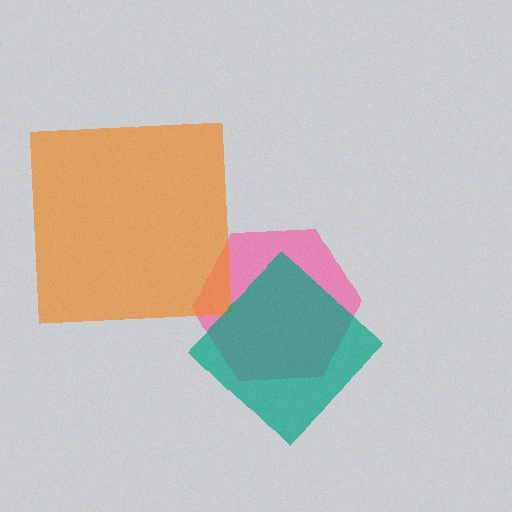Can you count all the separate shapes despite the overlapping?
Yes, there are 3 separate shapes.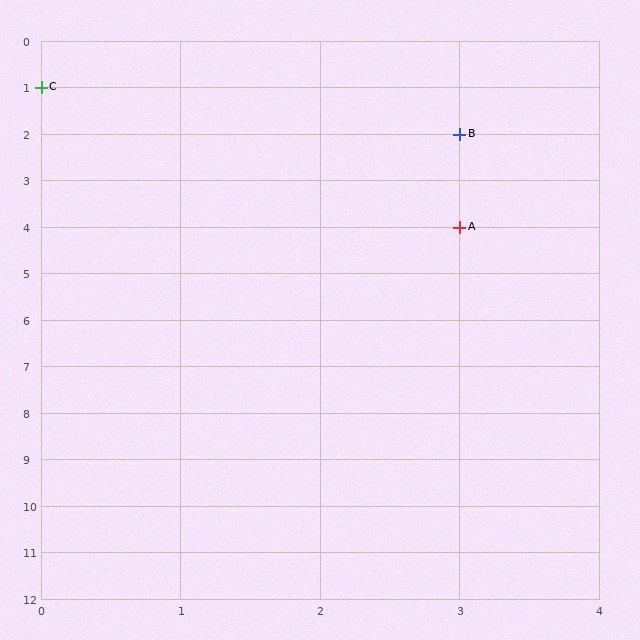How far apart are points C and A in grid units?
Points C and A are 3 columns and 3 rows apart (about 4.2 grid units diagonally).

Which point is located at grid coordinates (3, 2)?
Point B is at (3, 2).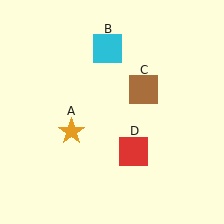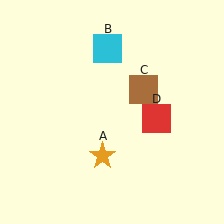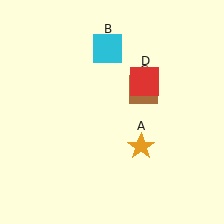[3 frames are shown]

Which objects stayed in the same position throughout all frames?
Cyan square (object B) and brown square (object C) remained stationary.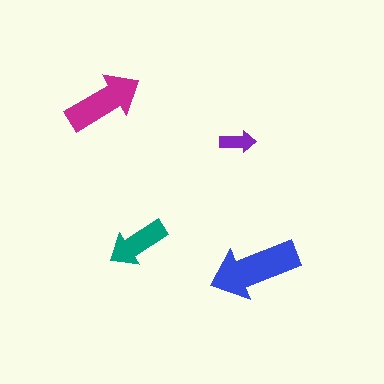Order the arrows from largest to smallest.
the blue one, the magenta one, the teal one, the purple one.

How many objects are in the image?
There are 4 objects in the image.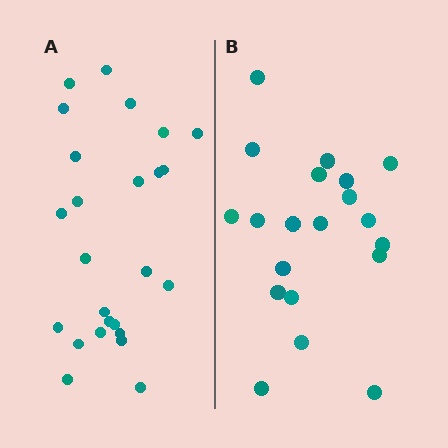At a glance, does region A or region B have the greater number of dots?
Region A (the left region) has more dots.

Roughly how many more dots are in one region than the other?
Region A has about 5 more dots than region B.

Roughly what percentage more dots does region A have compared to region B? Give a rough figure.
About 25% more.